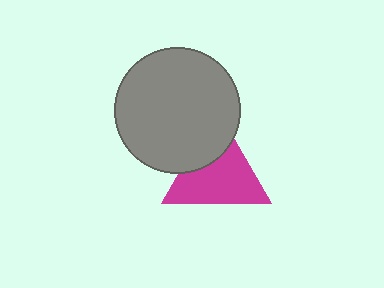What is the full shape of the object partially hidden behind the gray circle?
The partially hidden object is a magenta triangle.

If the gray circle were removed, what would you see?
You would see the complete magenta triangle.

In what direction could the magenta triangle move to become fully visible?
The magenta triangle could move toward the lower-right. That would shift it out from behind the gray circle entirely.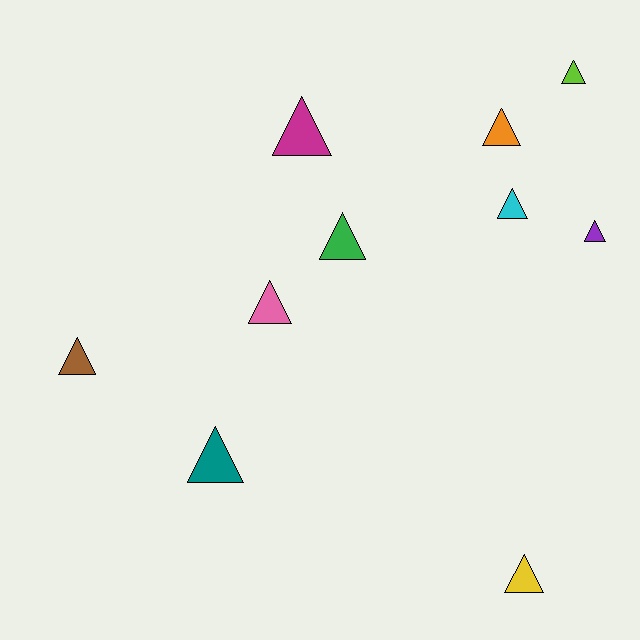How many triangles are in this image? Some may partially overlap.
There are 10 triangles.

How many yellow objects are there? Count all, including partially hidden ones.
There is 1 yellow object.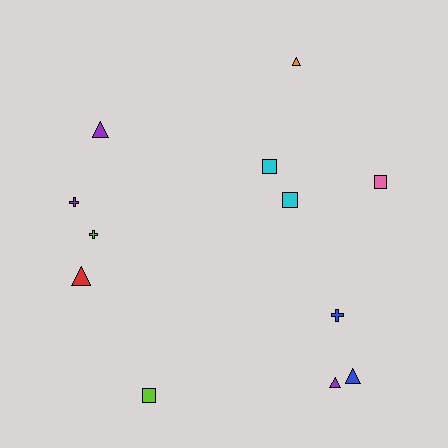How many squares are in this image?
There are 4 squares.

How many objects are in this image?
There are 12 objects.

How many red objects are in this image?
There is 1 red object.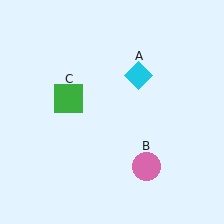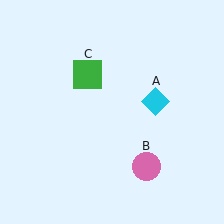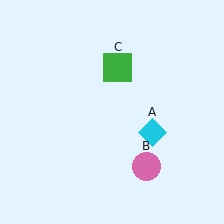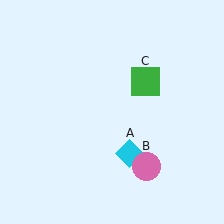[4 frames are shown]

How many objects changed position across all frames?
2 objects changed position: cyan diamond (object A), green square (object C).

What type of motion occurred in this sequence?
The cyan diamond (object A), green square (object C) rotated clockwise around the center of the scene.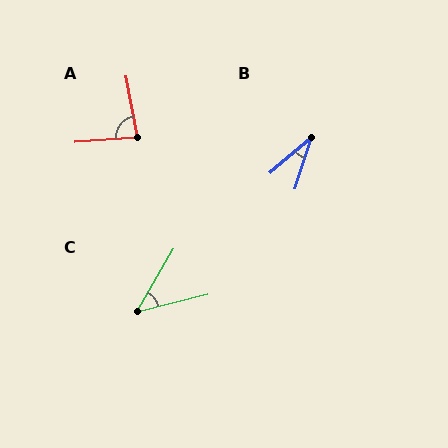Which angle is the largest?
A, at approximately 83 degrees.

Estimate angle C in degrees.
Approximately 45 degrees.